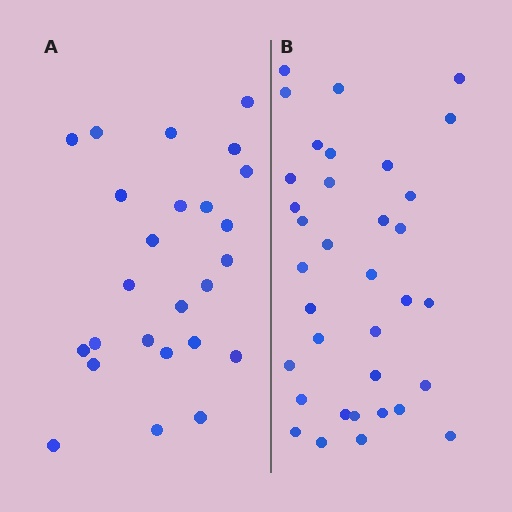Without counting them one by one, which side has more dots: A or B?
Region B (the right region) has more dots.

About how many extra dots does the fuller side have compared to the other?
Region B has roughly 10 or so more dots than region A.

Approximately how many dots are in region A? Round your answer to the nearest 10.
About 20 dots. (The exact count is 25, which rounds to 20.)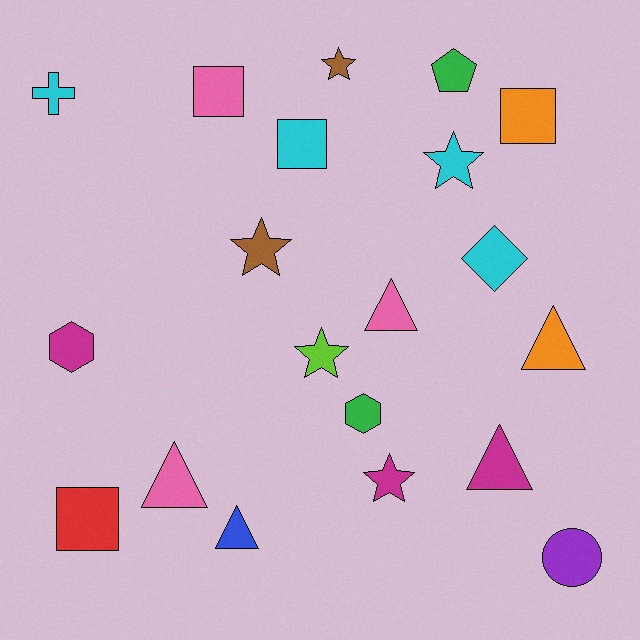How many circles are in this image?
There is 1 circle.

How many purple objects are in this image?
There is 1 purple object.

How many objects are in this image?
There are 20 objects.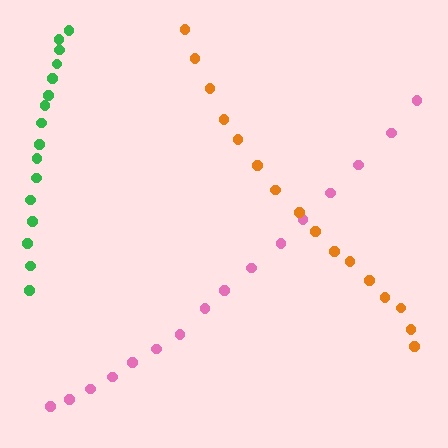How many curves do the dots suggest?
There are 3 distinct paths.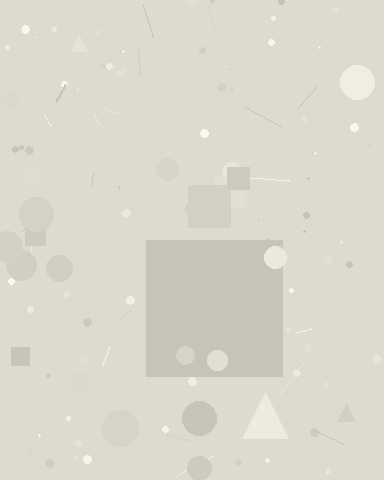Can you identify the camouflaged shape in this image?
The camouflaged shape is a square.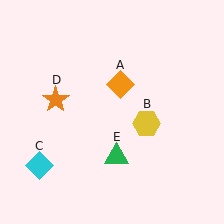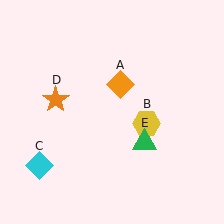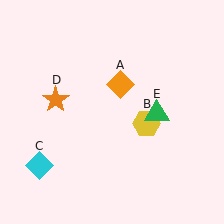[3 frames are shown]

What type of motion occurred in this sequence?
The green triangle (object E) rotated counterclockwise around the center of the scene.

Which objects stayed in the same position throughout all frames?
Orange diamond (object A) and yellow hexagon (object B) and cyan diamond (object C) and orange star (object D) remained stationary.